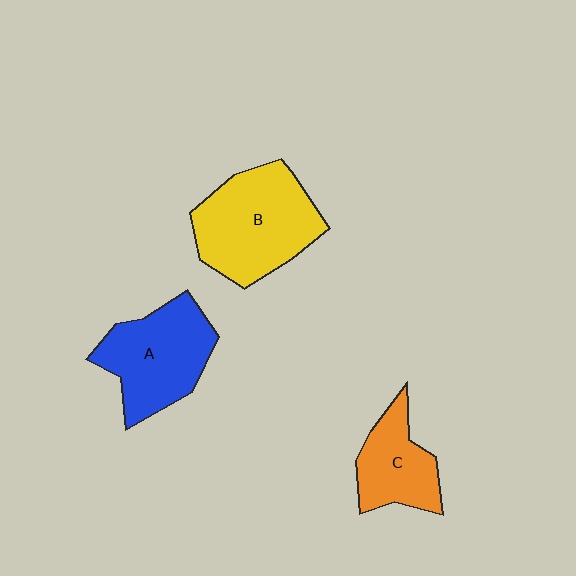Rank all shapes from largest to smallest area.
From largest to smallest: B (yellow), A (blue), C (orange).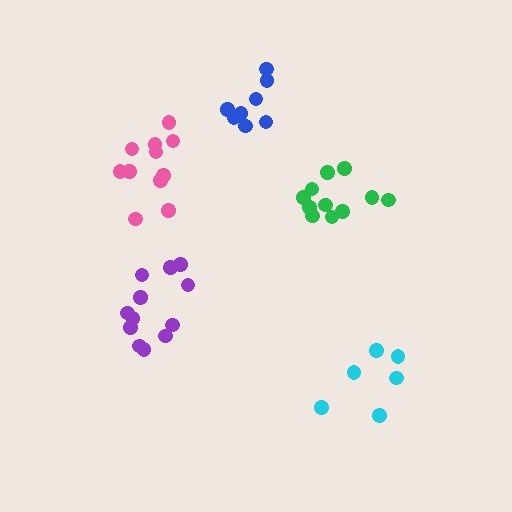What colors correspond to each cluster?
The clusters are colored: pink, green, cyan, purple, blue.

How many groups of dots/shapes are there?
There are 5 groups.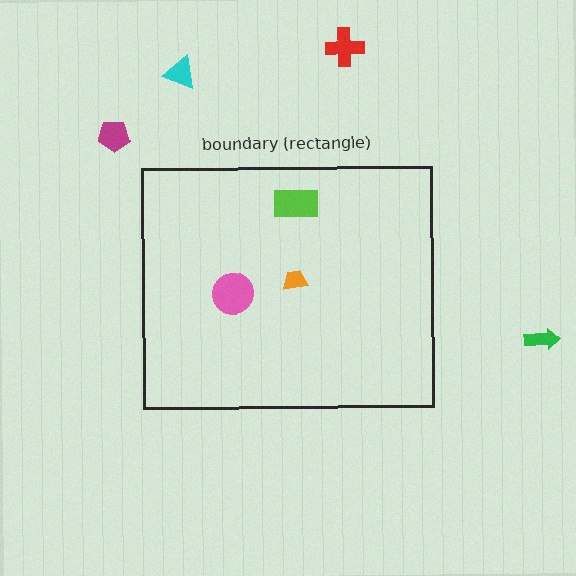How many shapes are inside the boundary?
3 inside, 4 outside.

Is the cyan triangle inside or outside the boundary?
Outside.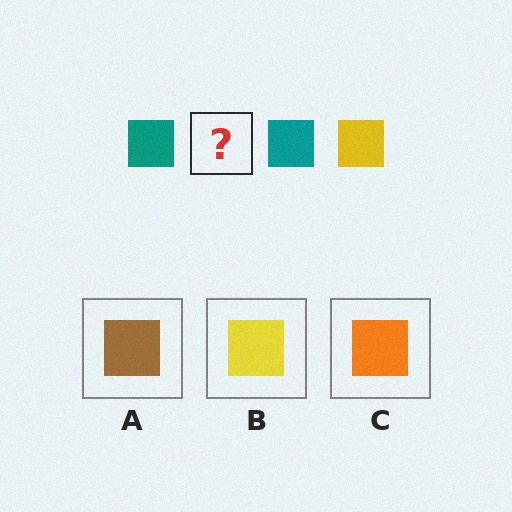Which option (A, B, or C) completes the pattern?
B.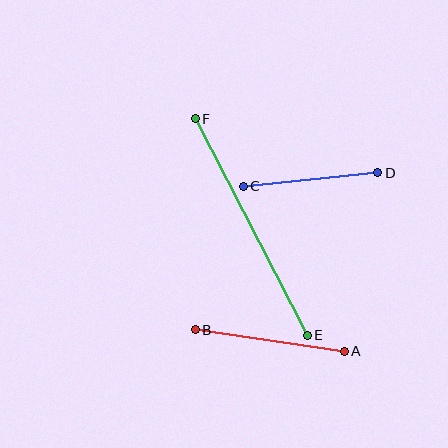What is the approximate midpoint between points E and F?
The midpoint is at approximately (251, 227) pixels.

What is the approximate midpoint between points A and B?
The midpoint is at approximately (270, 341) pixels.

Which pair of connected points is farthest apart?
Points E and F are farthest apart.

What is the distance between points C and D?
The distance is approximately 135 pixels.